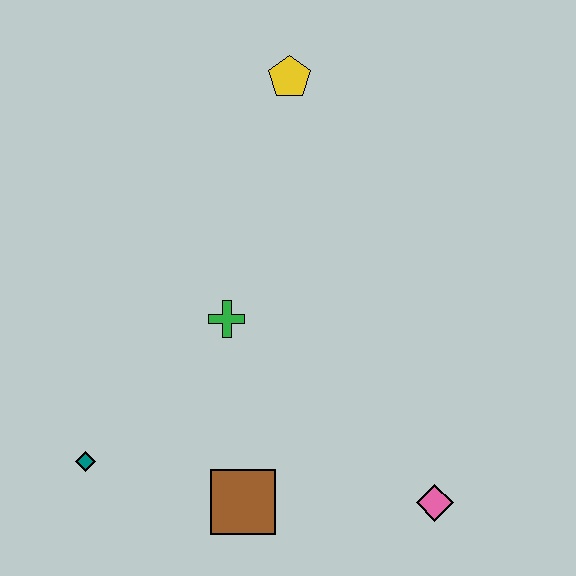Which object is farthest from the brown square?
The yellow pentagon is farthest from the brown square.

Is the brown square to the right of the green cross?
Yes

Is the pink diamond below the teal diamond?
Yes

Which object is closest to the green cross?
The brown square is closest to the green cross.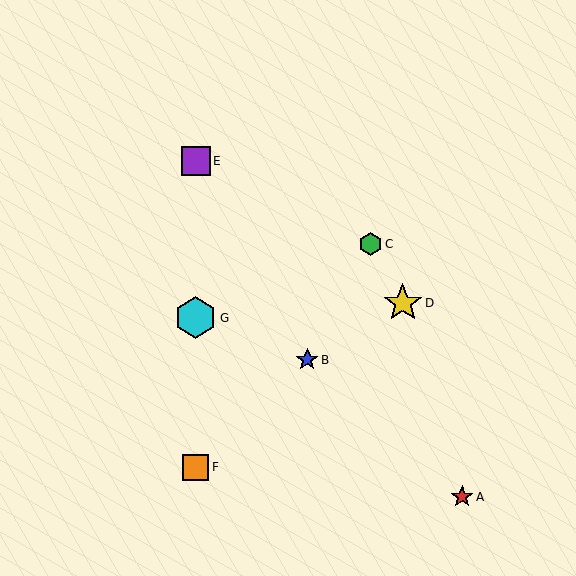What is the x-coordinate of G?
Object G is at x≈196.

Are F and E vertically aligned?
Yes, both are at x≈196.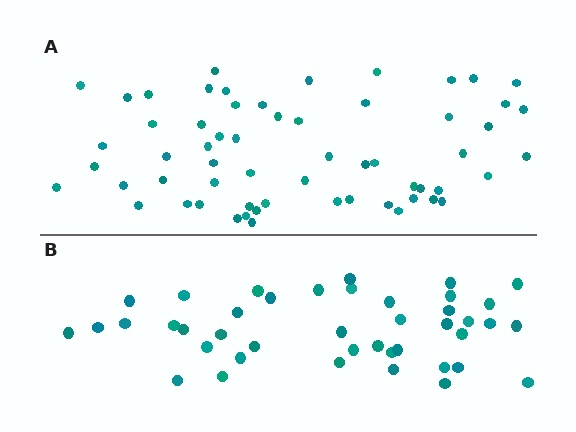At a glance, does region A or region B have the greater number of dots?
Region A (the top region) has more dots.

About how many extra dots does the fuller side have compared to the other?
Region A has approximately 20 more dots than region B.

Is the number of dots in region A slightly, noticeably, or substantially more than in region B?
Region A has noticeably more, but not dramatically so. The ratio is roughly 1.4 to 1.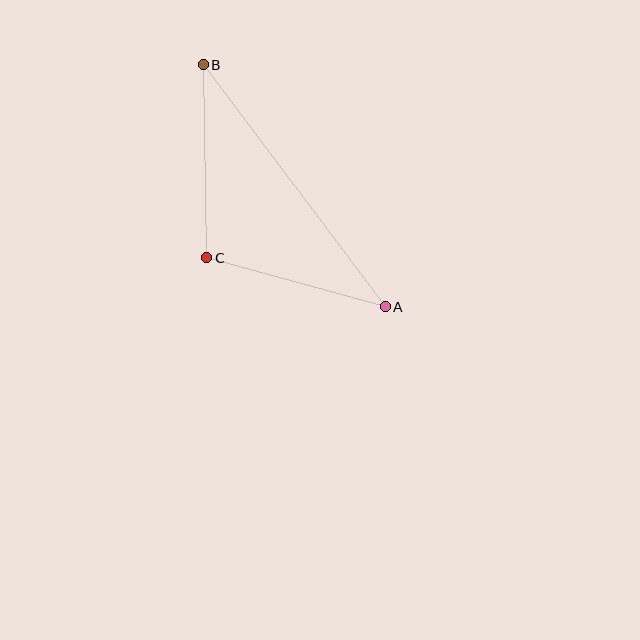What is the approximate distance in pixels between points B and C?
The distance between B and C is approximately 193 pixels.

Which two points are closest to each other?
Points A and C are closest to each other.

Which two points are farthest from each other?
Points A and B are farthest from each other.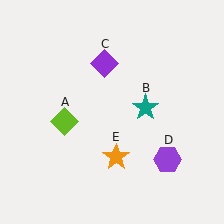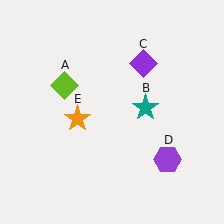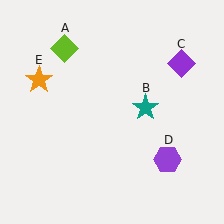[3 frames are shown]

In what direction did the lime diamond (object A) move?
The lime diamond (object A) moved up.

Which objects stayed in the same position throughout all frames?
Teal star (object B) and purple hexagon (object D) remained stationary.